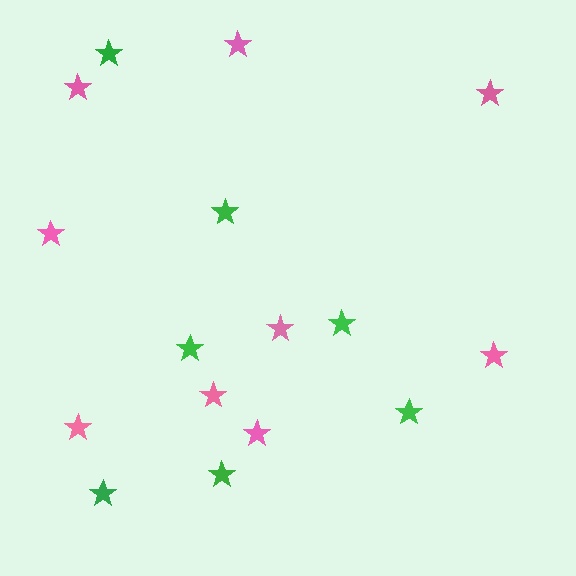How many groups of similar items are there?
There are 2 groups: one group of pink stars (9) and one group of green stars (7).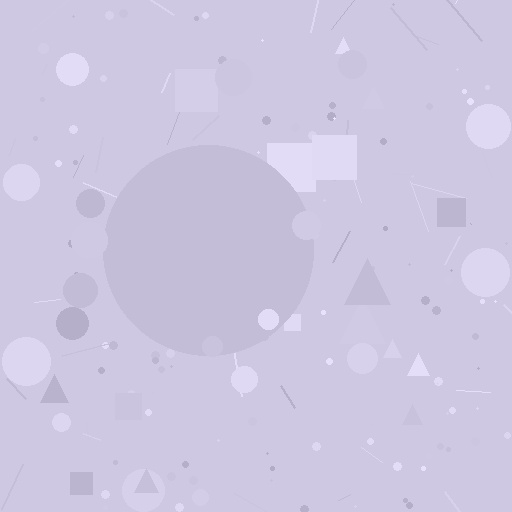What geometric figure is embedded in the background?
A circle is embedded in the background.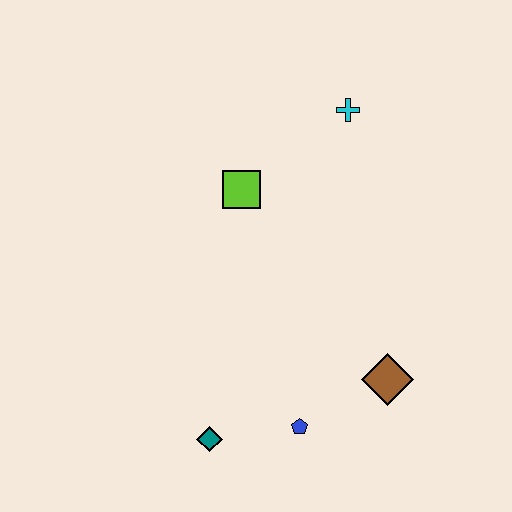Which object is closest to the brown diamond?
The blue pentagon is closest to the brown diamond.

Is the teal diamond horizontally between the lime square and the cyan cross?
No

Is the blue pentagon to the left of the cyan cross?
Yes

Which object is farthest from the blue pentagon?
The cyan cross is farthest from the blue pentagon.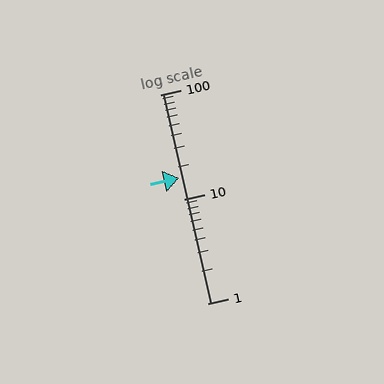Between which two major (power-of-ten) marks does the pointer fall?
The pointer is between 10 and 100.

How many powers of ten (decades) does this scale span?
The scale spans 2 decades, from 1 to 100.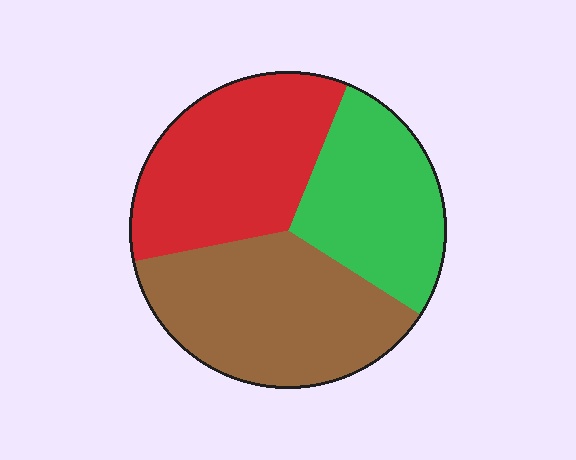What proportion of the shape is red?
Red covers around 35% of the shape.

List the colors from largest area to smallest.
From largest to smallest: brown, red, green.